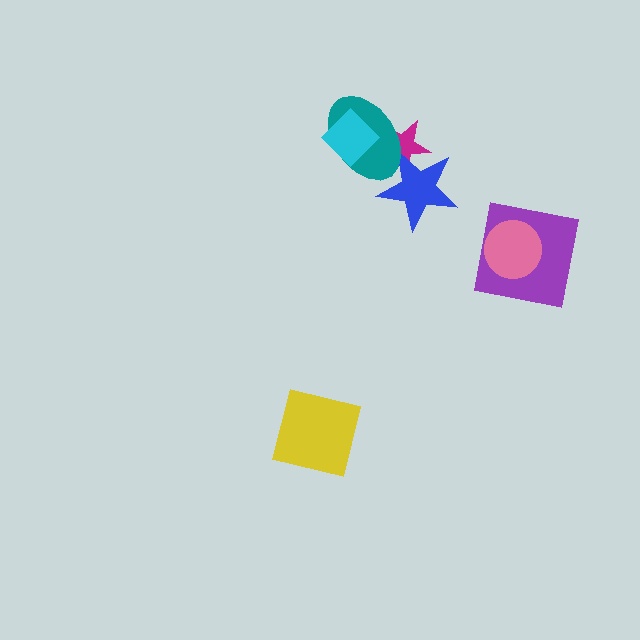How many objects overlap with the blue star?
2 objects overlap with the blue star.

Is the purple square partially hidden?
Yes, it is partially covered by another shape.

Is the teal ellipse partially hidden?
Yes, it is partially covered by another shape.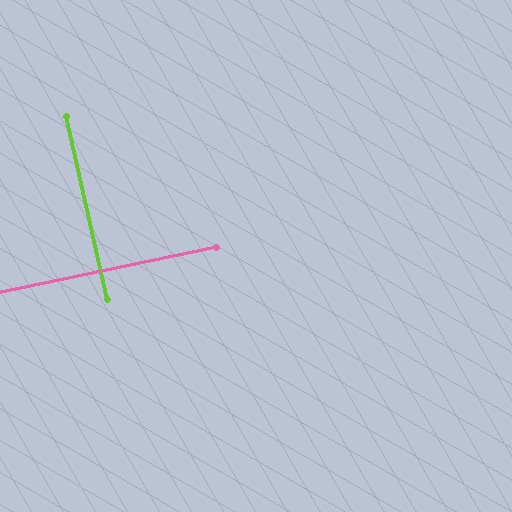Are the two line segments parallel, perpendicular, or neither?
Perpendicular — they meet at approximately 89°.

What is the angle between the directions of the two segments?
Approximately 89 degrees.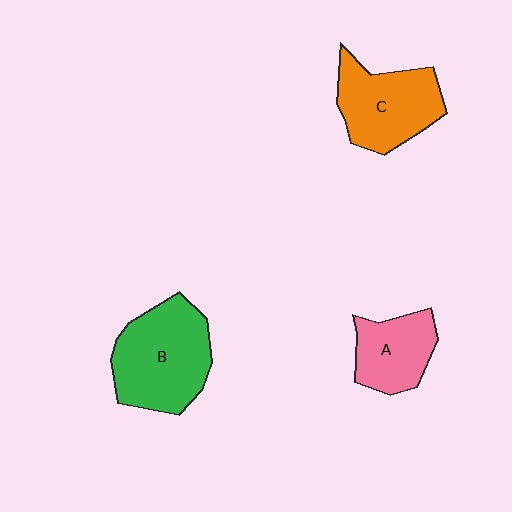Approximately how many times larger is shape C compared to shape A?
Approximately 1.4 times.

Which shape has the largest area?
Shape B (green).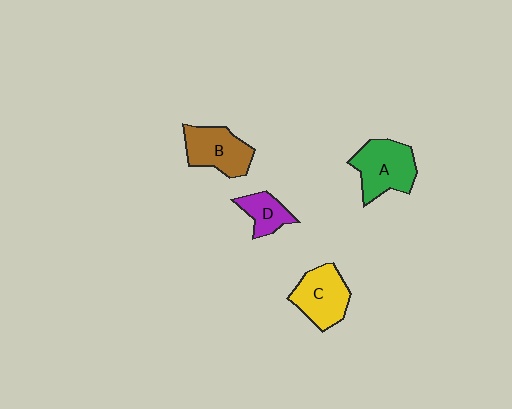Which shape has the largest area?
Shape A (green).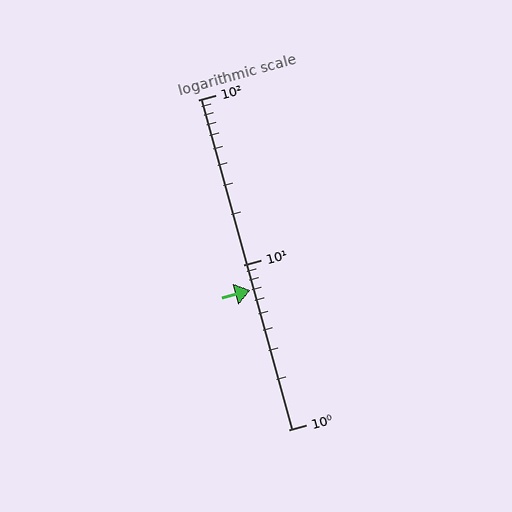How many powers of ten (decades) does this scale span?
The scale spans 2 decades, from 1 to 100.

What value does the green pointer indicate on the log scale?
The pointer indicates approximately 7.